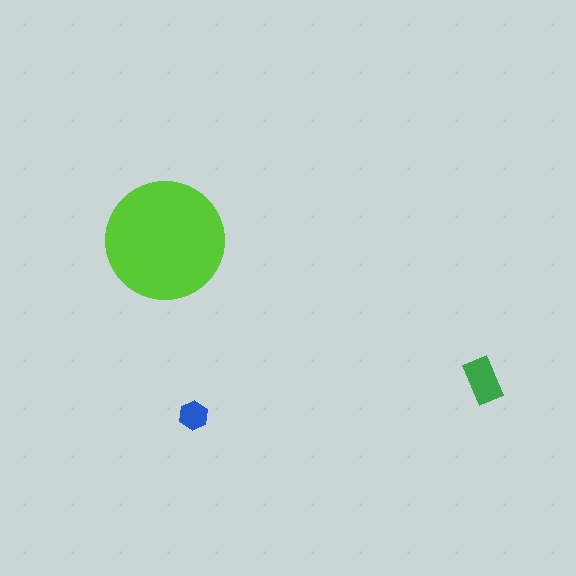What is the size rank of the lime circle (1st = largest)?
1st.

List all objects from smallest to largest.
The blue hexagon, the green rectangle, the lime circle.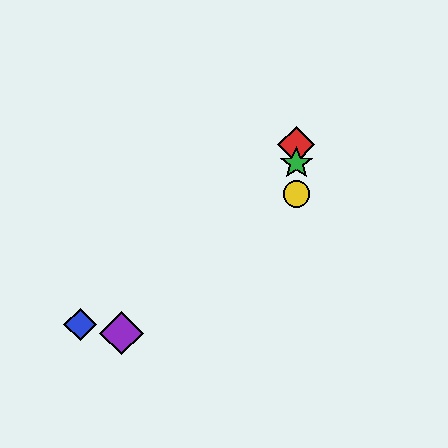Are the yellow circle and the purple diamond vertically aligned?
No, the yellow circle is at x≈296 and the purple diamond is at x≈121.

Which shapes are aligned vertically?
The red diamond, the green star, the yellow circle are aligned vertically.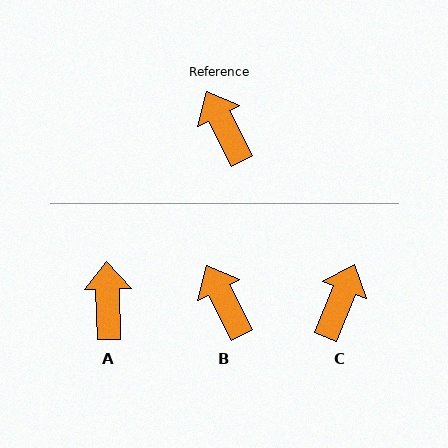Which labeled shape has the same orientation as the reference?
B.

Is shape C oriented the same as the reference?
No, it is off by about 49 degrees.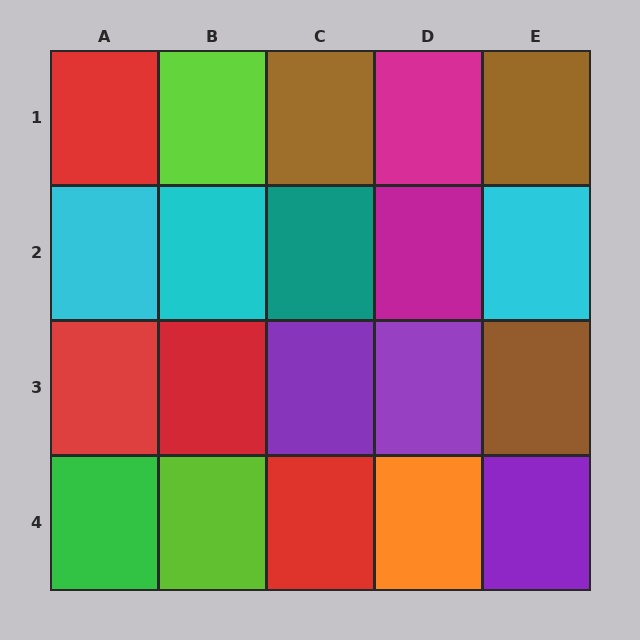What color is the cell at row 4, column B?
Lime.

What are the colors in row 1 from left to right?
Red, lime, brown, magenta, brown.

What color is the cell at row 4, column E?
Purple.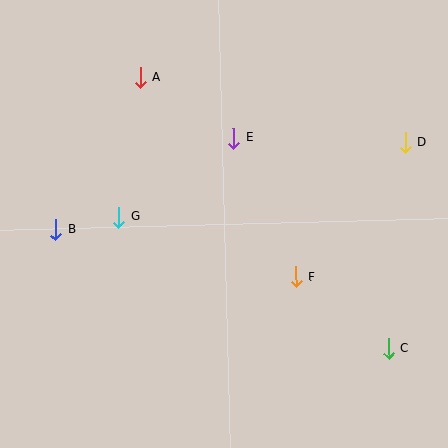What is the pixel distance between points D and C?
The distance between D and C is 207 pixels.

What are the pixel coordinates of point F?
Point F is at (296, 277).